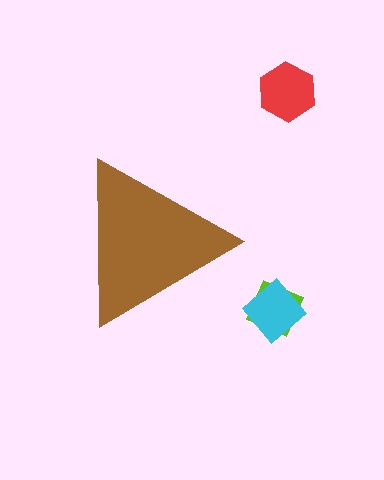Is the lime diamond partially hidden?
No, the lime diamond is fully visible.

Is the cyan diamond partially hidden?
No, the cyan diamond is fully visible.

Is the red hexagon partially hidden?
No, the red hexagon is fully visible.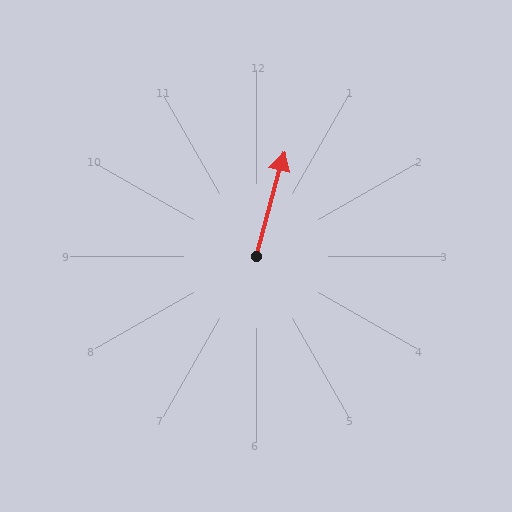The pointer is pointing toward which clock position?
Roughly 1 o'clock.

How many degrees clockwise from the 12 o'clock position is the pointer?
Approximately 15 degrees.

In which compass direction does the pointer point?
North.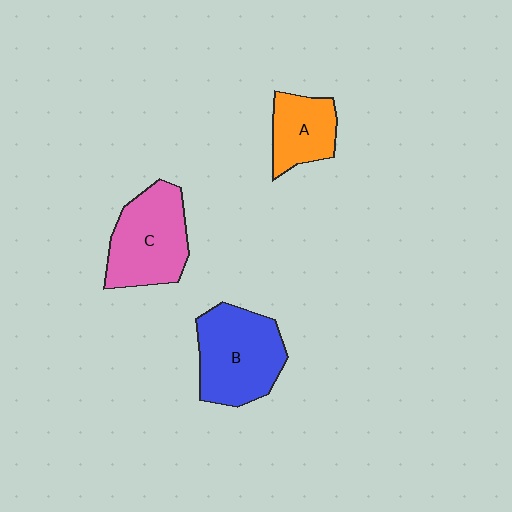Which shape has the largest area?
Shape B (blue).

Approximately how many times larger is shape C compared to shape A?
Approximately 1.6 times.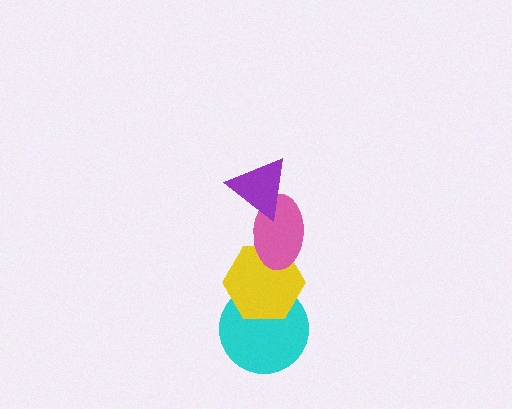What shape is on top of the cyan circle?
The yellow hexagon is on top of the cyan circle.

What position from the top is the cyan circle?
The cyan circle is 4th from the top.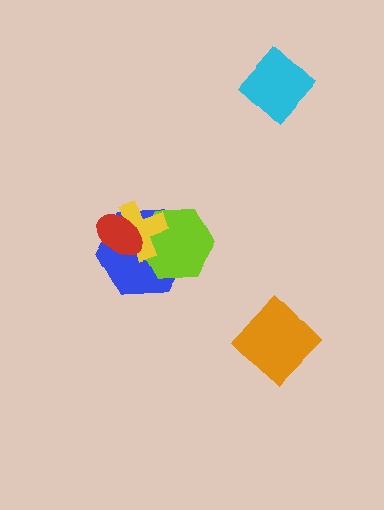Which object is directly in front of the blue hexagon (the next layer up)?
The lime hexagon is directly in front of the blue hexagon.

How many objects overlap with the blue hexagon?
3 objects overlap with the blue hexagon.